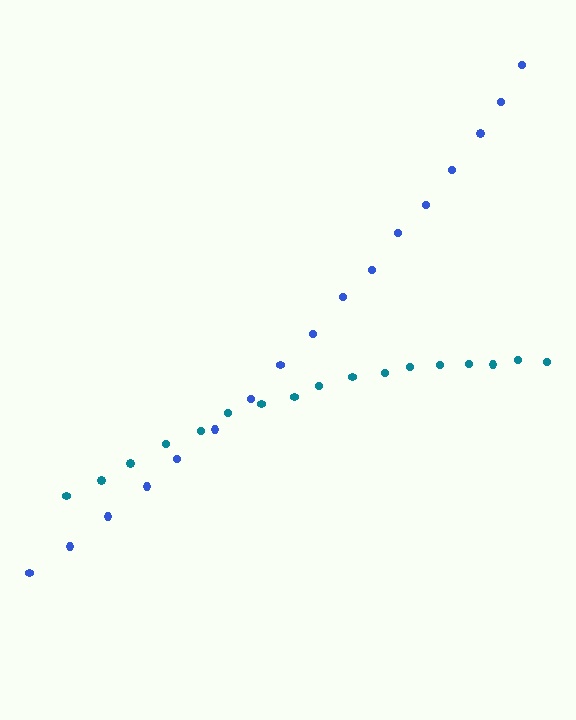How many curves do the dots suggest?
There are 2 distinct paths.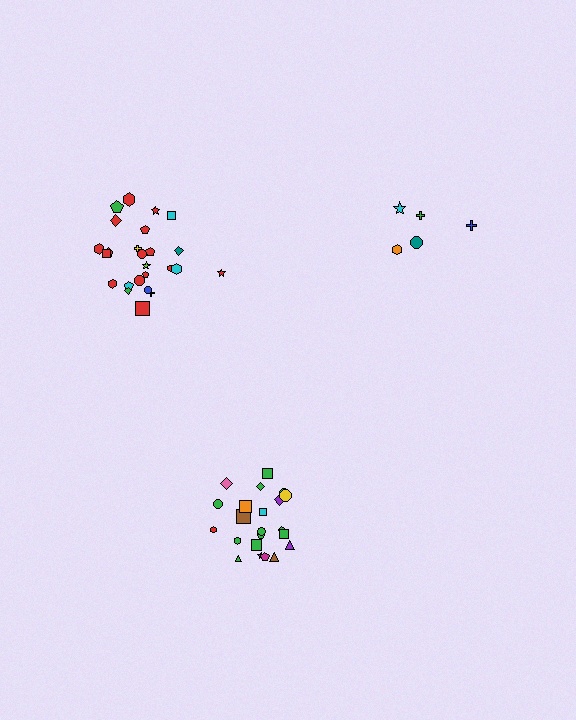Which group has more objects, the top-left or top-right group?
The top-left group.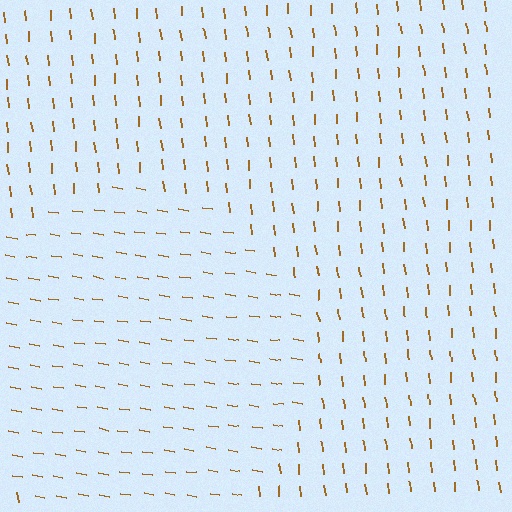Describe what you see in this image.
The image is filled with small brown line segments. A circle region in the image has lines oriented differently from the surrounding lines, creating a visible texture boundary.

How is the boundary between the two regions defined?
The boundary is defined purely by a change in line orientation (approximately 75 degrees difference). All lines are the same color and thickness.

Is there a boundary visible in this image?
Yes, there is a texture boundary formed by a change in line orientation.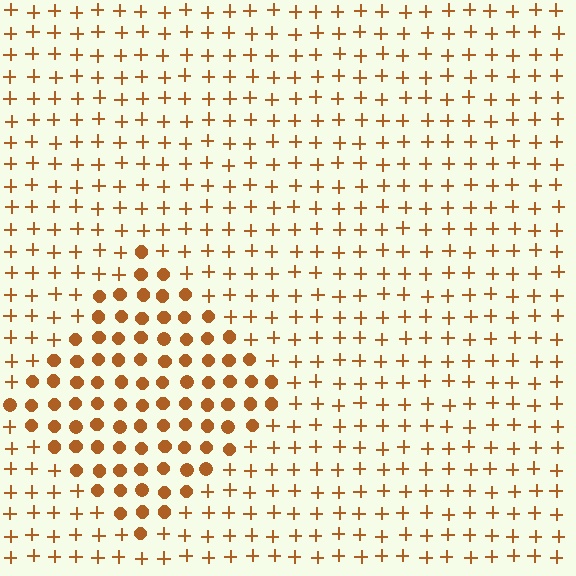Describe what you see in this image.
The image is filled with small brown elements arranged in a uniform grid. A diamond-shaped region contains circles, while the surrounding area contains plus signs. The boundary is defined purely by the change in element shape.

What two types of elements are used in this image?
The image uses circles inside the diamond region and plus signs outside it.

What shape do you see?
I see a diamond.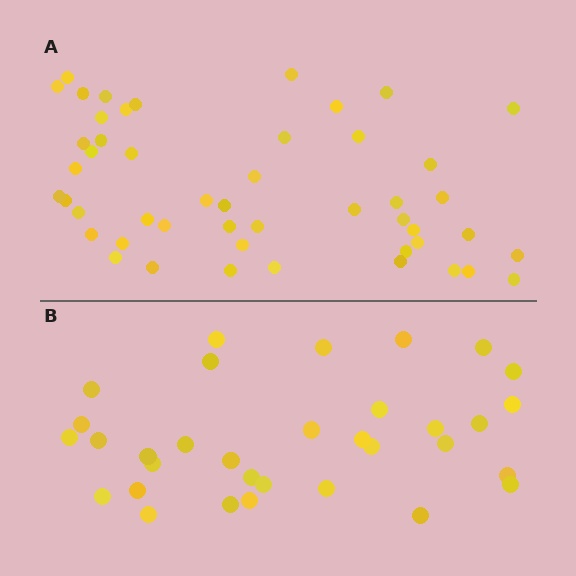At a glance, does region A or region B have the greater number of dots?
Region A (the top region) has more dots.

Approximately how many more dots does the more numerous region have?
Region A has approximately 15 more dots than region B.